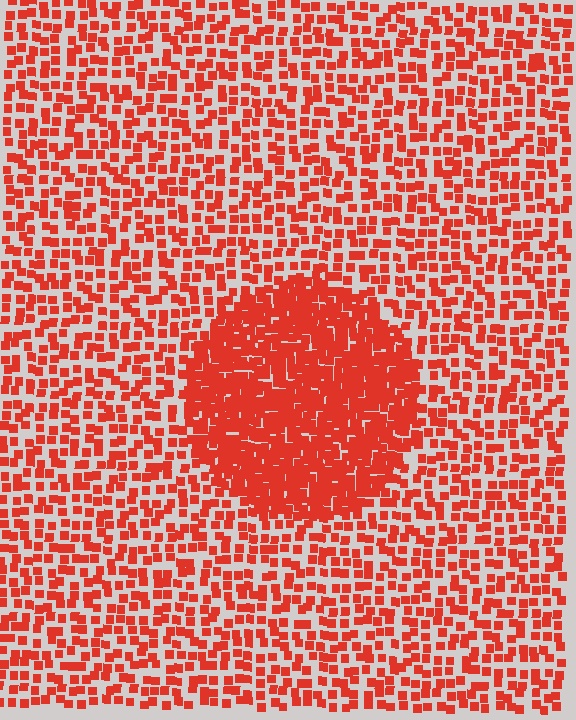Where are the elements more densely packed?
The elements are more densely packed inside the circle boundary.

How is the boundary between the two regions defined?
The boundary is defined by a change in element density (approximately 2.3x ratio). All elements are the same color, size, and shape.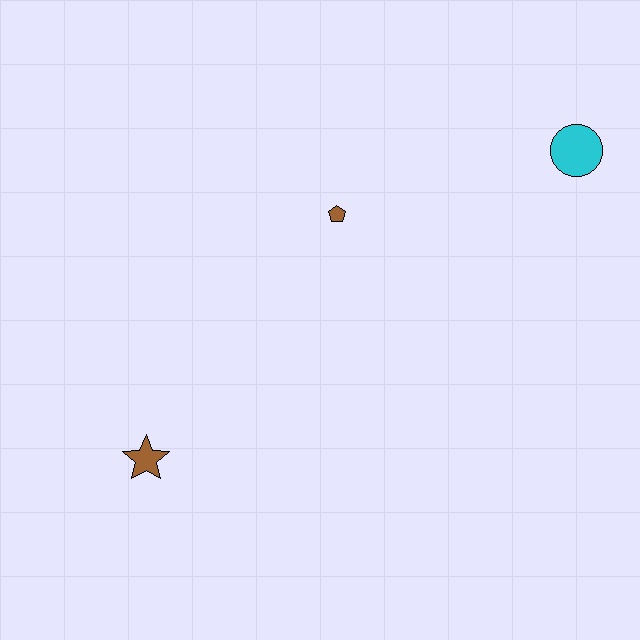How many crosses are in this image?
There are no crosses.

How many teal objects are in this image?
There are no teal objects.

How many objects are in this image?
There are 3 objects.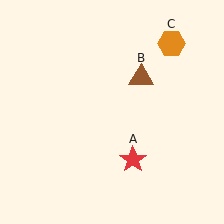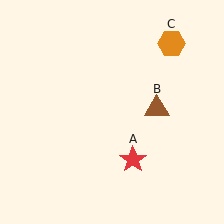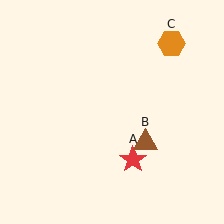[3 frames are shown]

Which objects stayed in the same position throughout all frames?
Red star (object A) and orange hexagon (object C) remained stationary.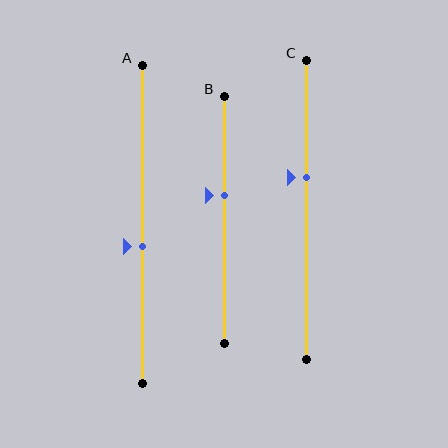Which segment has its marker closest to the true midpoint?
Segment A has its marker closest to the true midpoint.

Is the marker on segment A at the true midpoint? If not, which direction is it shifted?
No, the marker on segment A is shifted downward by about 7% of the segment length.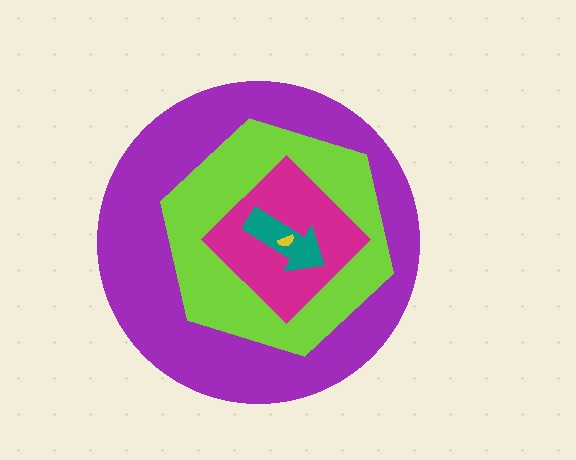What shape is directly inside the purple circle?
The lime hexagon.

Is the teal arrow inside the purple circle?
Yes.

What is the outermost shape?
The purple circle.